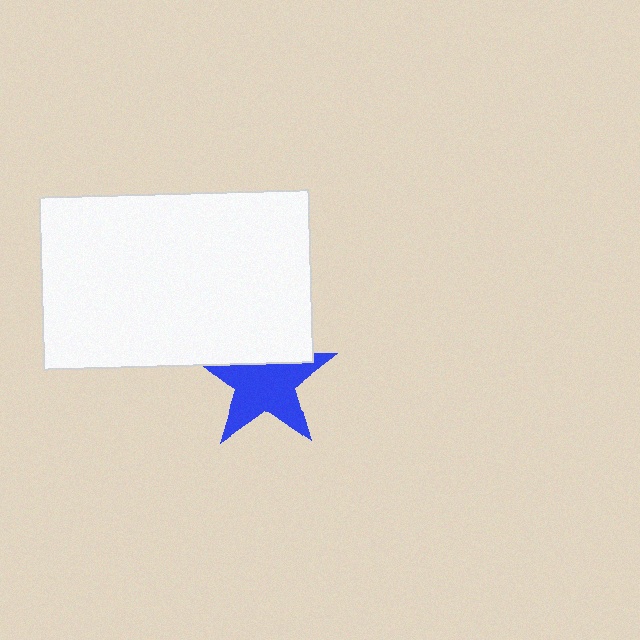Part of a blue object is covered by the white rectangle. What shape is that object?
It is a star.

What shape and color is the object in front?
The object in front is a white rectangle.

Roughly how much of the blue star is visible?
Most of it is visible (roughly 69%).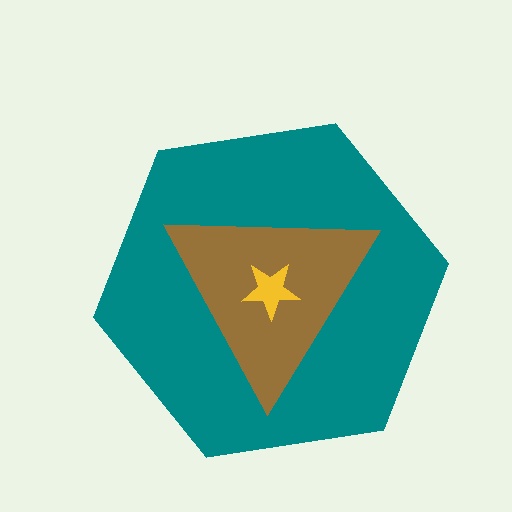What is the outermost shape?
The teal hexagon.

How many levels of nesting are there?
3.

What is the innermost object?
The yellow star.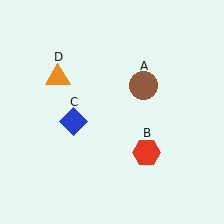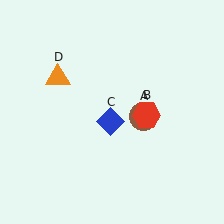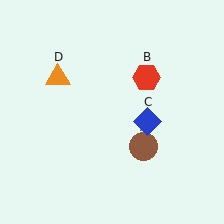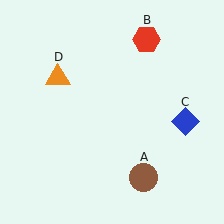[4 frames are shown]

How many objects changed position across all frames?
3 objects changed position: brown circle (object A), red hexagon (object B), blue diamond (object C).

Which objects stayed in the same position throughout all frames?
Orange triangle (object D) remained stationary.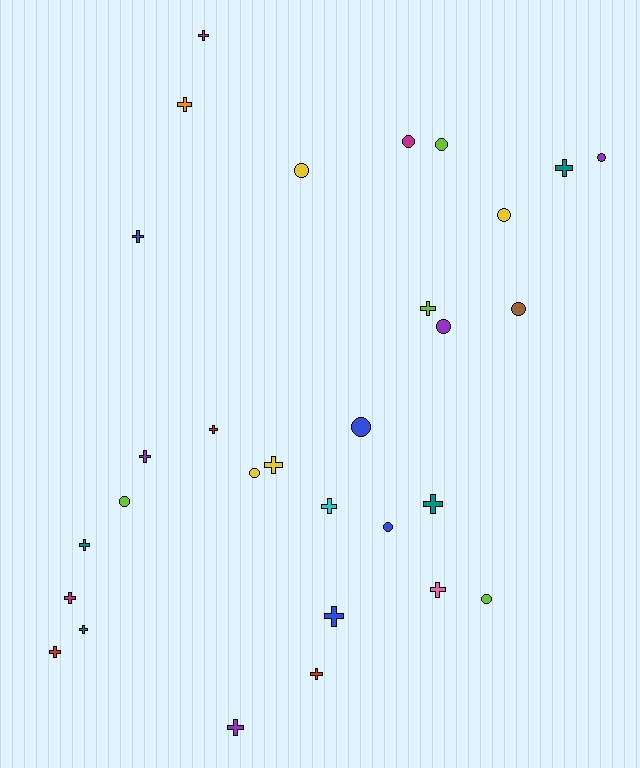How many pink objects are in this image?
There is 1 pink object.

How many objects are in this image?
There are 30 objects.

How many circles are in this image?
There are 12 circles.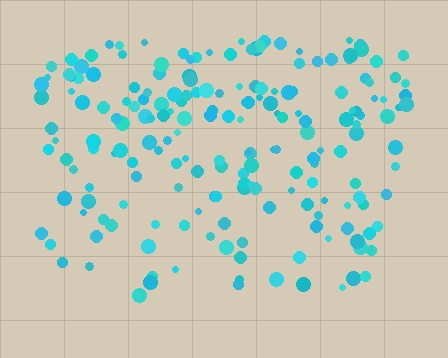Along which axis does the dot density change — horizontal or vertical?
Vertical.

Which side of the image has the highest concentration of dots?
The top.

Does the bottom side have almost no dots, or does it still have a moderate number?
Still a moderate number, just noticeably fewer than the top.